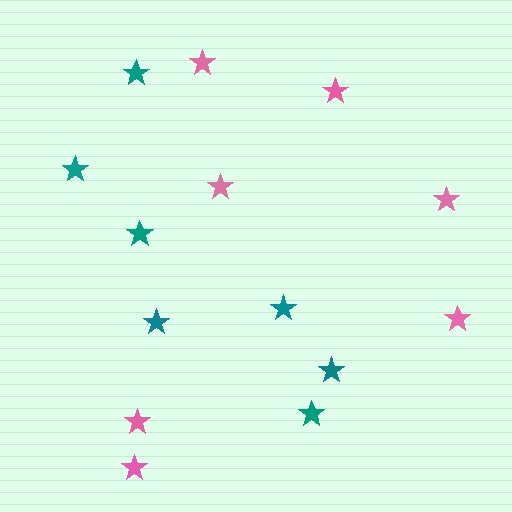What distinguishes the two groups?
There are 2 groups: one group of teal stars (7) and one group of pink stars (7).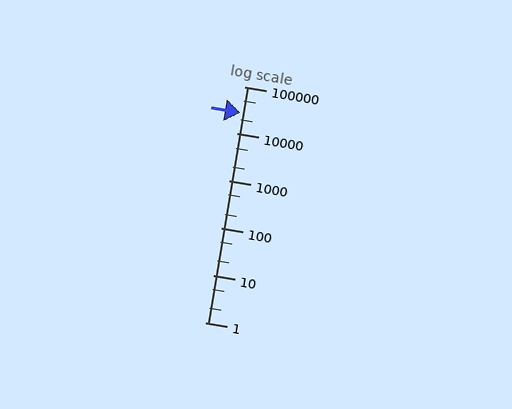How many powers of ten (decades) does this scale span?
The scale spans 5 decades, from 1 to 100000.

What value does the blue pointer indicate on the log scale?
The pointer indicates approximately 28000.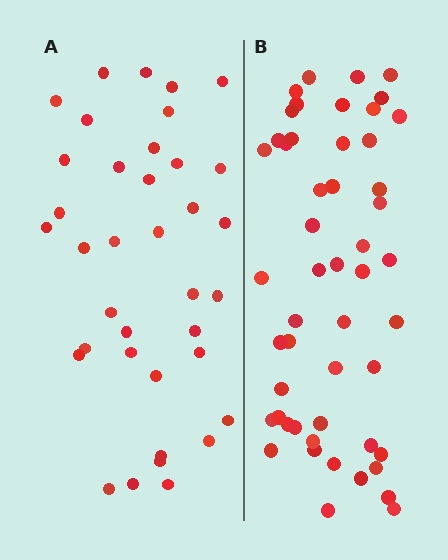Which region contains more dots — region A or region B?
Region B (the right region) has more dots.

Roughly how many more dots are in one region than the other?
Region B has approximately 15 more dots than region A.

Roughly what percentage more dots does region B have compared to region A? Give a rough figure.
About 40% more.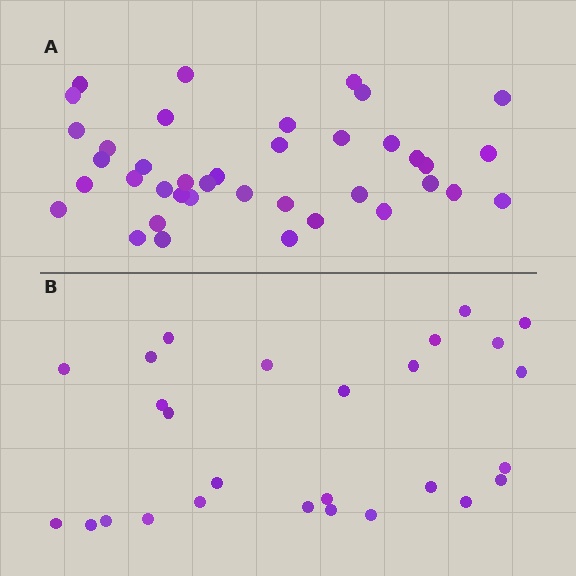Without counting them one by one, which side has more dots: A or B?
Region A (the top region) has more dots.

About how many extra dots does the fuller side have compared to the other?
Region A has roughly 12 or so more dots than region B.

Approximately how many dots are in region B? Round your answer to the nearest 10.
About 30 dots. (The exact count is 27, which rounds to 30.)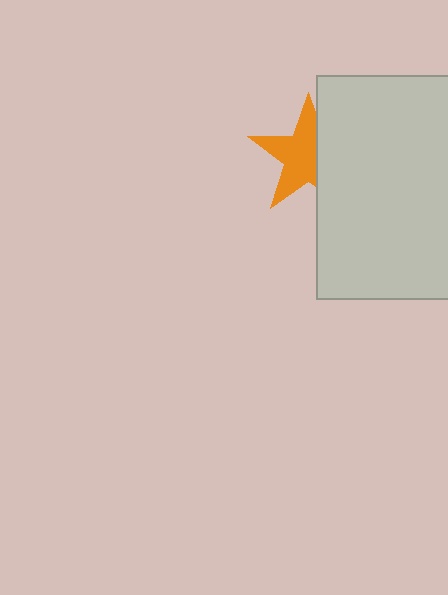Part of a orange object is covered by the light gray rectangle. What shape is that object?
It is a star.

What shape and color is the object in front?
The object in front is a light gray rectangle.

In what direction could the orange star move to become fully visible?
The orange star could move left. That would shift it out from behind the light gray rectangle entirely.